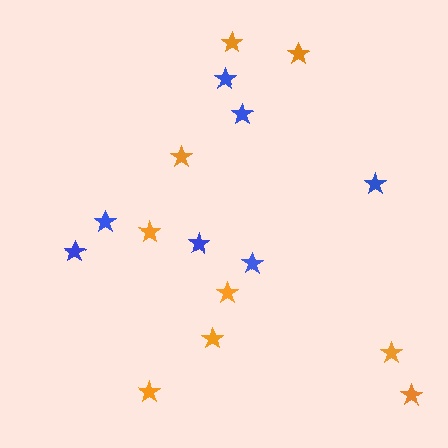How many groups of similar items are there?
There are 2 groups: one group of orange stars (9) and one group of blue stars (7).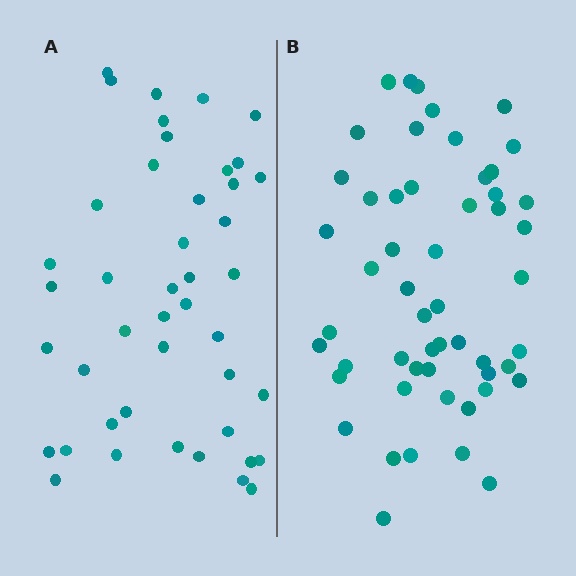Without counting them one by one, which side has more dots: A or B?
Region B (the right region) has more dots.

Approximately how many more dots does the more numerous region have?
Region B has roughly 8 or so more dots than region A.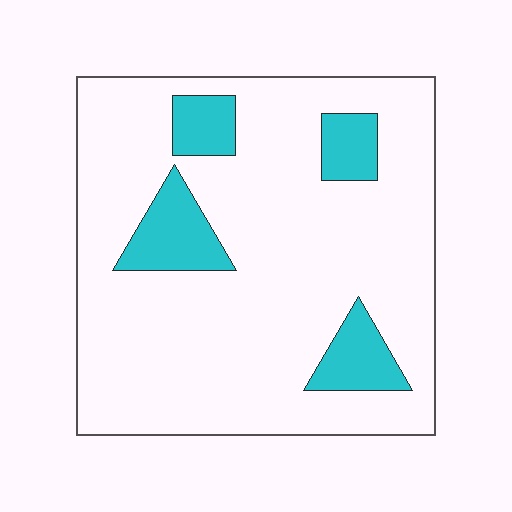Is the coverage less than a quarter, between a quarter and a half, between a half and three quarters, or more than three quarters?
Less than a quarter.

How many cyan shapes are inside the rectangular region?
4.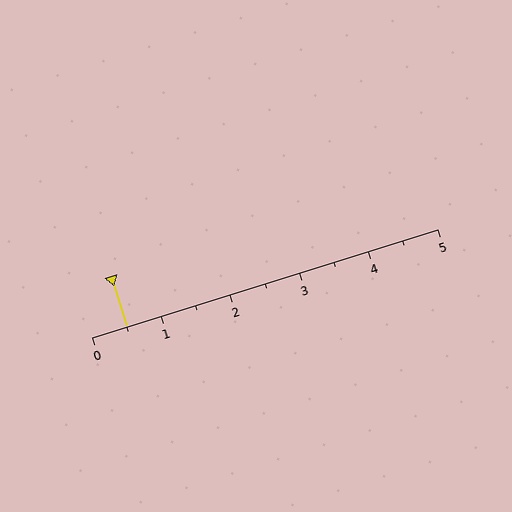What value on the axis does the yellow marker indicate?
The marker indicates approximately 0.5.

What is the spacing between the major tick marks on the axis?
The major ticks are spaced 1 apart.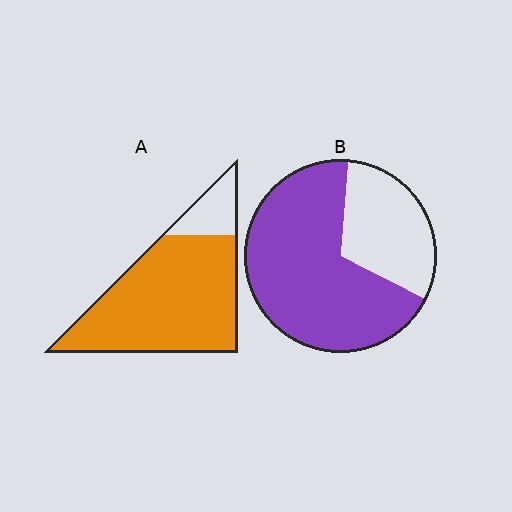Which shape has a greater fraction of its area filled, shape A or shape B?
Shape A.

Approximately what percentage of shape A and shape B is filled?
A is approximately 85% and B is approximately 70%.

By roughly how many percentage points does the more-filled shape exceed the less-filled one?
By roughly 15 percentage points (A over B).